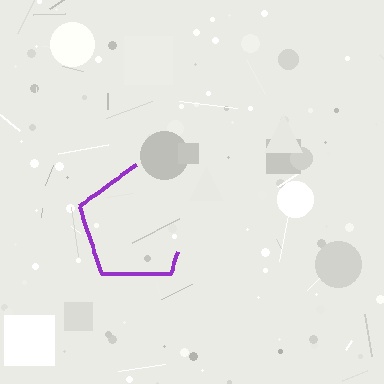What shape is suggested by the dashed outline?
The dashed outline suggests a pentagon.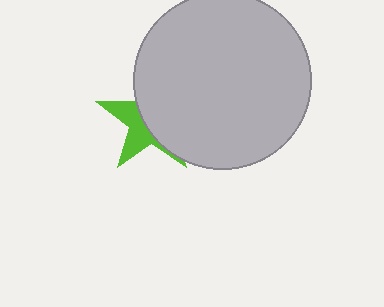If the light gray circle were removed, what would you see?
You would see the complete lime star.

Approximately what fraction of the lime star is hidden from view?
Roughly 62% of the lime star is hidden behind the light gray circle.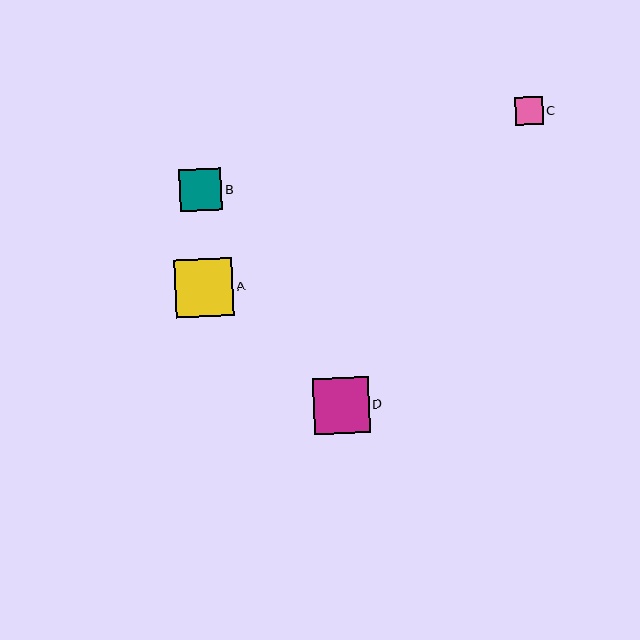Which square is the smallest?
Square C is the smallest with a size of approximately 28 pixels.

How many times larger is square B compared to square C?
Square B is approximately 1.5 times the size of square C.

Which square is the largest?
Square A is the largest with a size of approximately 58 pixels.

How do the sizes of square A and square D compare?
Square A and square D are approximately the same size.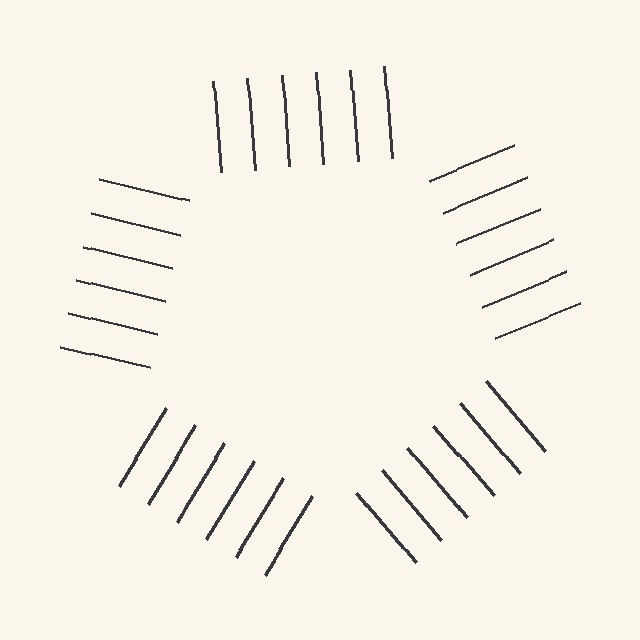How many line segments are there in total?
30 — 6 along each of the 5 edges.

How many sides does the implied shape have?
5 sides — the line-ends trace a pentagon.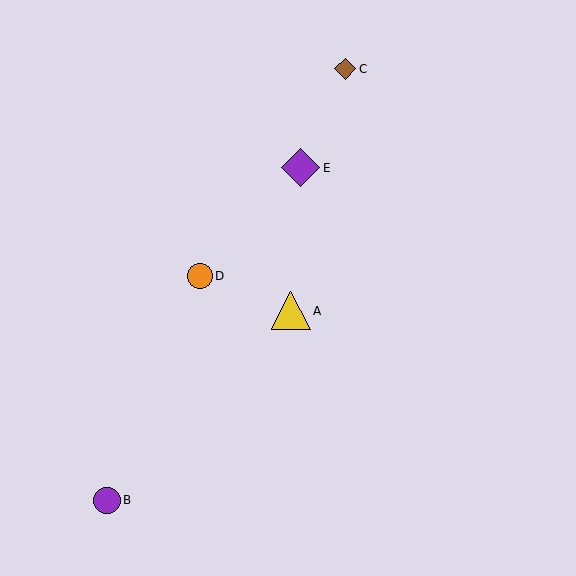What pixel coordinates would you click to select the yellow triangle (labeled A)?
Click at (291, 311) to select the yellow triangle A.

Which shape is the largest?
The yellow triangle (labeled A) is the largest.